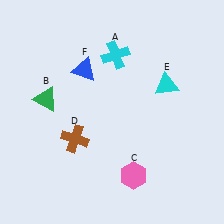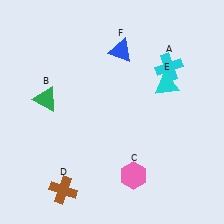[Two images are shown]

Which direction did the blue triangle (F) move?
The blue triangle (F) moved right.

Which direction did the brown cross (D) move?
The brown cross (D) moved down.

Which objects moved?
The objects that moved are: the cyan cross (A), the brown cross (D), the blue triangle (F).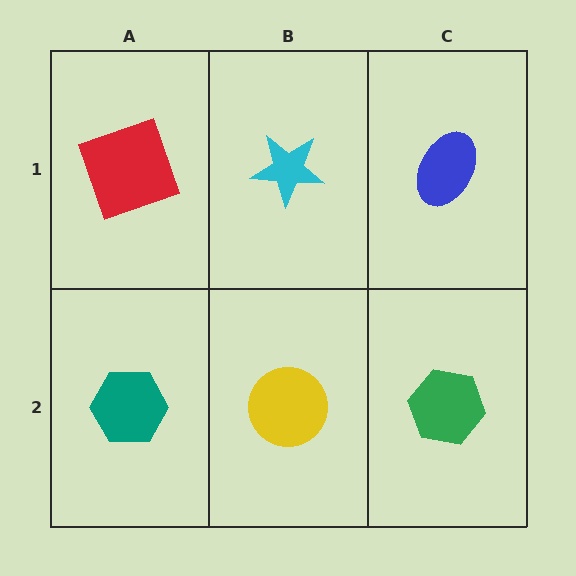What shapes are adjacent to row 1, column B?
A yellow circle (row 2, column B), a red square (row 1, column A), a blue ellipse (row 1, column C).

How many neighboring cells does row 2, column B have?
3.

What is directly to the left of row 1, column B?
A red square.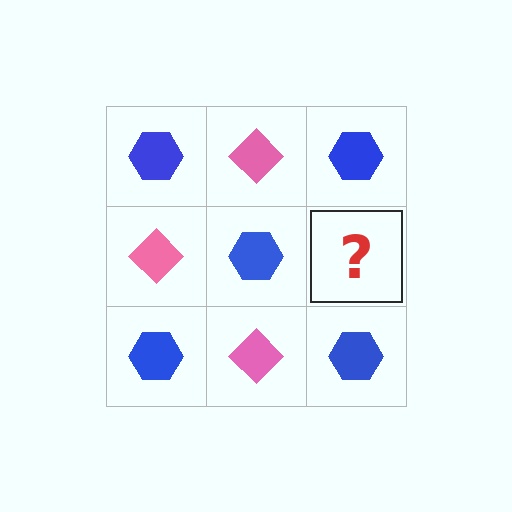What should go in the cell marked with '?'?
The missing cell should contain a pink diamond.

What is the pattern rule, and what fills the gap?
The rule is that it alternates blue hexagon and pink diamond in a checkerboard pattern. The gap should be filled with a pink diamond.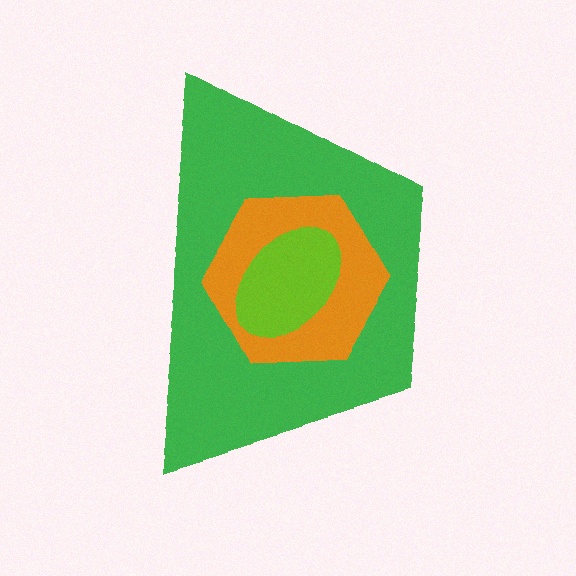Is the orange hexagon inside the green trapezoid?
Yes.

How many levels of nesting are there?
3.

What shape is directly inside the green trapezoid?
The orange hexagon.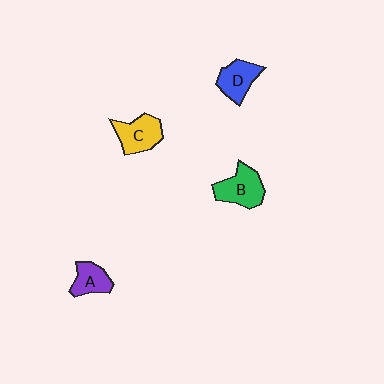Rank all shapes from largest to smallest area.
From largest to smallest: B (green), C (yellow), D (blue), A (purple).